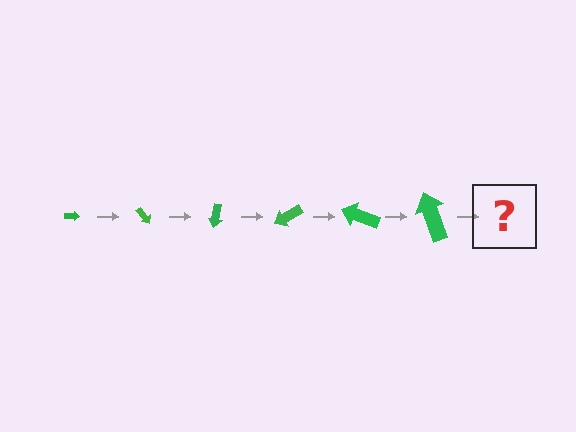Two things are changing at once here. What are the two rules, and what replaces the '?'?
The two rules are that the arrow grows larger each step and it rotates 50 degrees each step. The '?' should be an arrow, larger than the previous one and rotated 300 degrees from the start.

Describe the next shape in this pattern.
It should be an arrow, larger than the previous one and rotated 300 degrees from the start.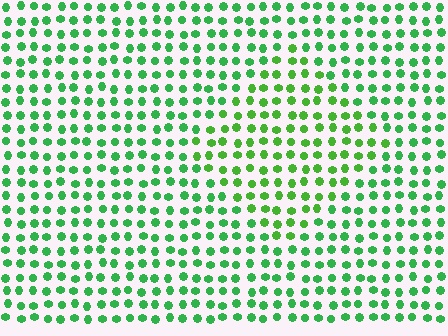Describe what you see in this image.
The image is filled with small green elements in a uniform arrangement. A diamond-shaped region is visible where the elements are tinted to a slightly different hue, forming a subtle color boundary.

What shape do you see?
I see a diamond.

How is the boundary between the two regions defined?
The boundary is defined purely by a slight shift in hue (about 21 degrees). Spacing, size, and orientation are identical on both sides.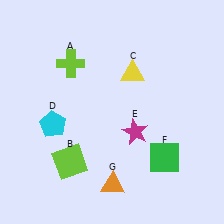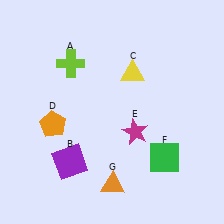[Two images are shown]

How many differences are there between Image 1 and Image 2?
There are 2 differences between the two images.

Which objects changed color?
B changed from lime to purple. D changed from cyan to orange.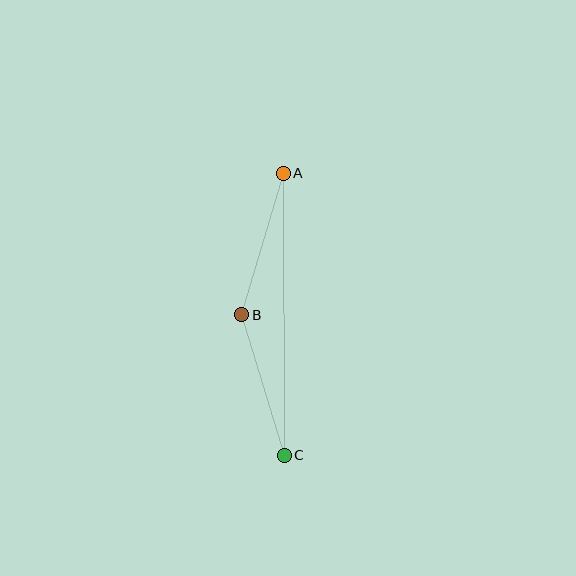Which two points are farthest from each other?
Points A and C are farthest from each other.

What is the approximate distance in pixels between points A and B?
The distance between A and B is approximately 147 pixels.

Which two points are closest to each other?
Points B and C are closest to each other.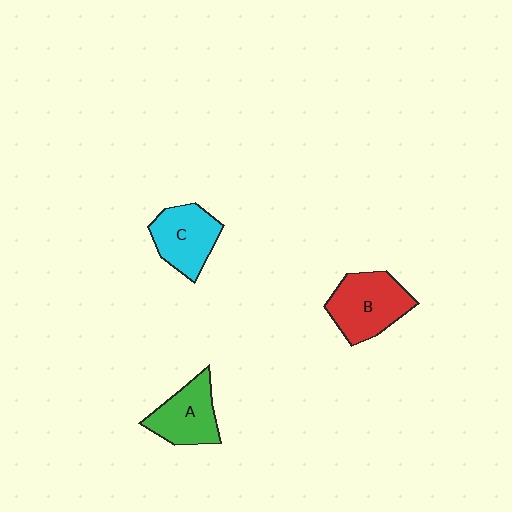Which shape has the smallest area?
Shape A (green).